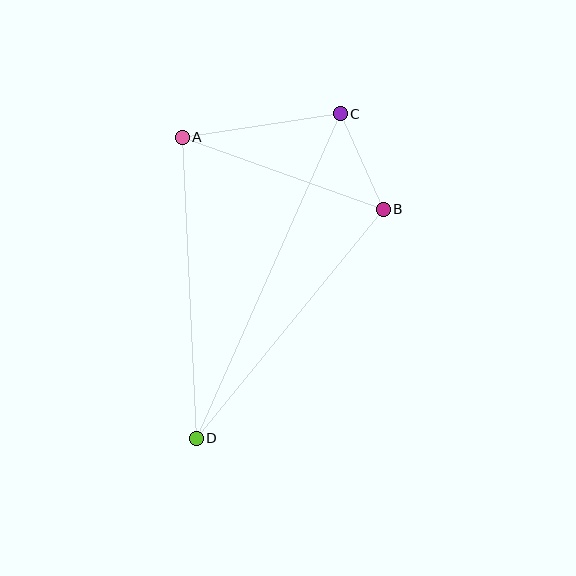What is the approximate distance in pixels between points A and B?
The distance between A and B is approximately 213 pixels.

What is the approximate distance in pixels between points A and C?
The distance between A and C is approximately 160 pixels.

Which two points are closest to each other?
Points B and C are closest to each other.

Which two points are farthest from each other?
Points C and D are farthest from each other.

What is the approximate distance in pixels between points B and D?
The distance between B and D is approximately 296 pixels.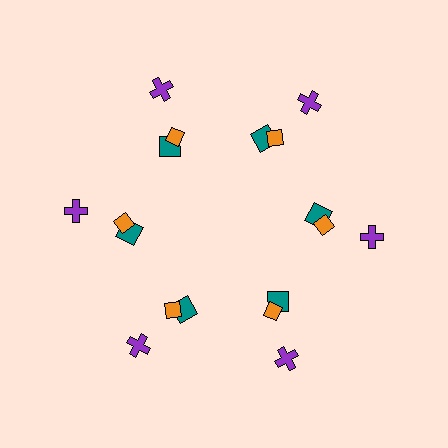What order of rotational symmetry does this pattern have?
This pattern has 6-fold rotational symmetry.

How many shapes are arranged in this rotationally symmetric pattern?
There are 18 shapes, arranged in 6 groups of 3.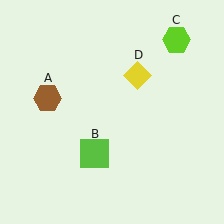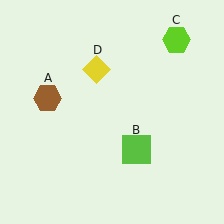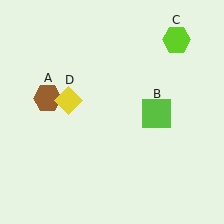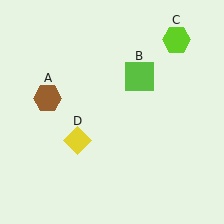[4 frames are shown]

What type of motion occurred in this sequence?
The lime square (object B), yellow diamond (object D) rotated counterclockwise around the center of the scene.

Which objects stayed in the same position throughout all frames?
Brown hexagon (object A) and lime hexagon (object C) remained stationary.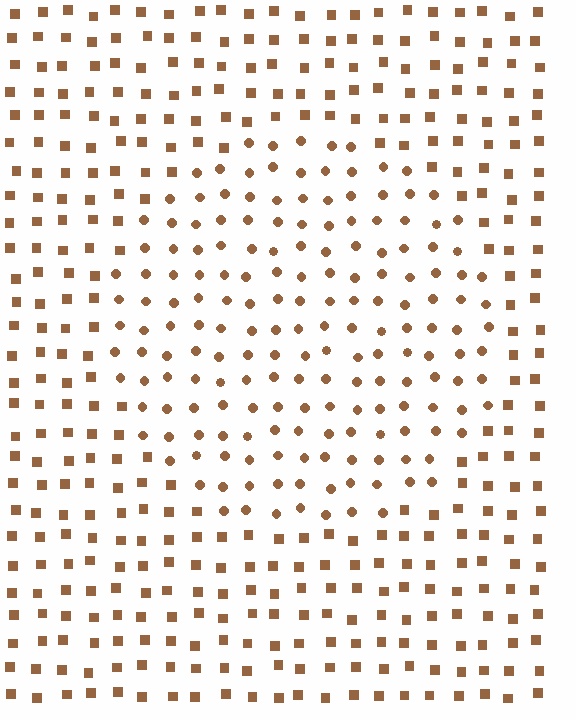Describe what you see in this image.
The image is filled with small brown elements arranged in a uniform grid. A circle-shaped region contains circles, while the surrounding area contains squares. The boundary is defined purely by the change in element shape.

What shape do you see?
I see a circle.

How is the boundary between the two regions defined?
The boundary is defined by a change in element shape: circles inside vs. squares outside. All elements share the same color and spacing.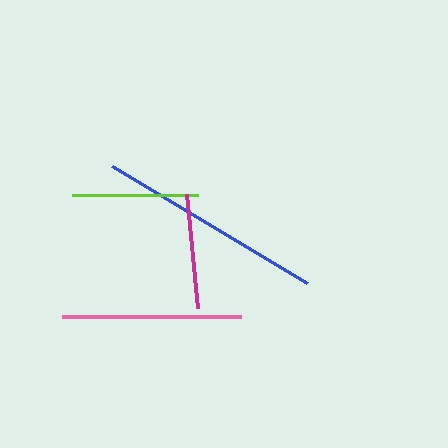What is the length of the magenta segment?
The magenta segment is approximately 115 pixels long.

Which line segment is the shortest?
The magenta line is the shortest at approximately 115 pixels.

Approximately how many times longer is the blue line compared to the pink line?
The blue line is approximately 1.3 times the length of the pink line.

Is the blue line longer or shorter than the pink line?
The blue line is longer than the pink line.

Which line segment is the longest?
The blue line is the longest at approximately 228 pixels.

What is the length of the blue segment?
The blue segment is approximately 228 pixels long.